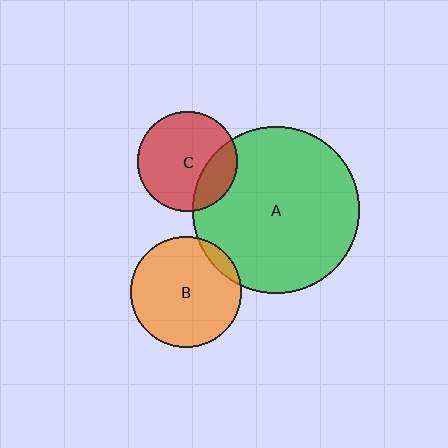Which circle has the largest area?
Circle A (green).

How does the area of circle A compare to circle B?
Approximately 2.3 times.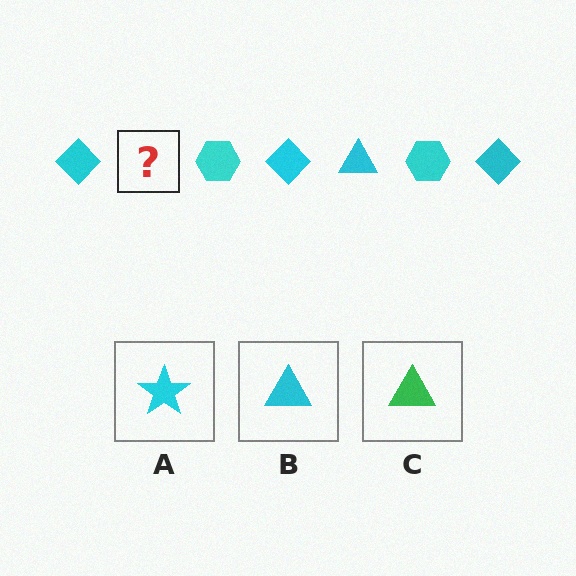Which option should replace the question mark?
Option B.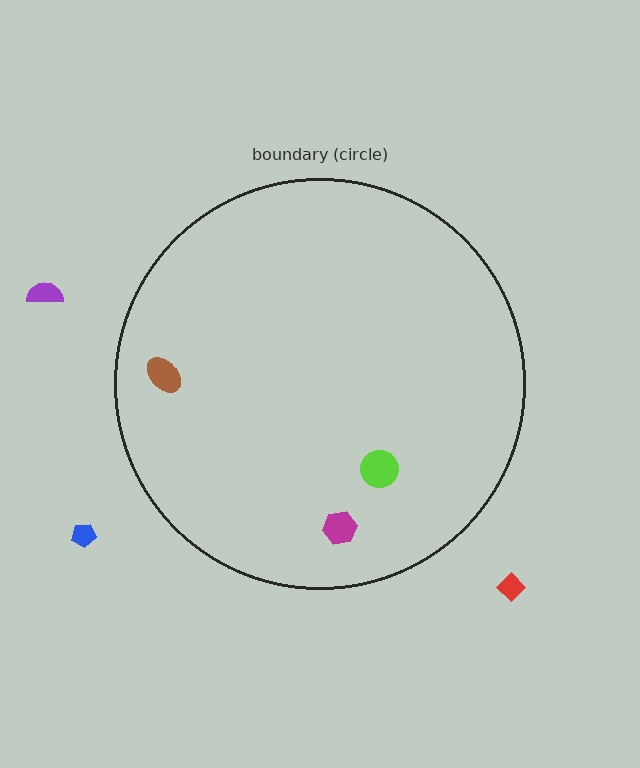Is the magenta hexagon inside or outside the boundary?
Inside.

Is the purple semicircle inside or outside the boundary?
Outside.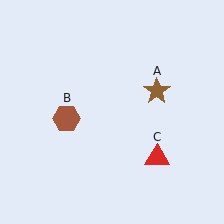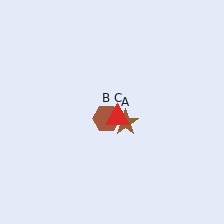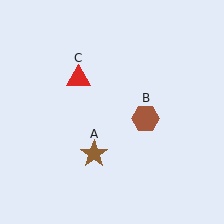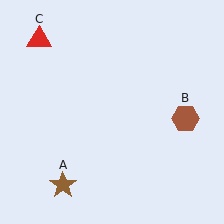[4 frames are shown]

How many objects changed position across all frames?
3 objects changed position: brown star (object A), brown hexagon (object B), red triangle (object C).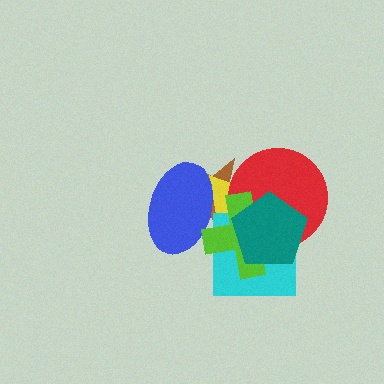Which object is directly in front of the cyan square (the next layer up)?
The lime cross is directly in front of the cyan square.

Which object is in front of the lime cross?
The teal pentagon is in front of the lime cross.